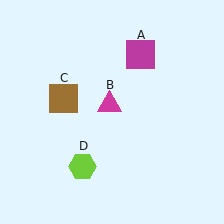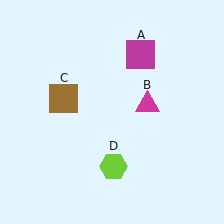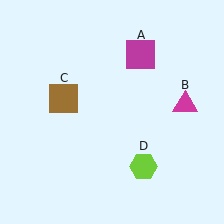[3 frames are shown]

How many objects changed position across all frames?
2 objects changed position: magenta triangle (object B), lime hexagon (object D).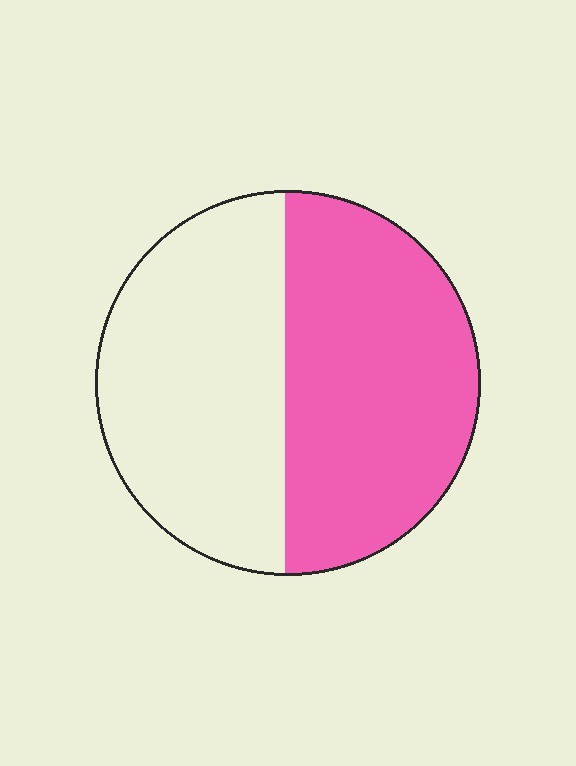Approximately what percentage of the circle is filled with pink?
Approximately 50%.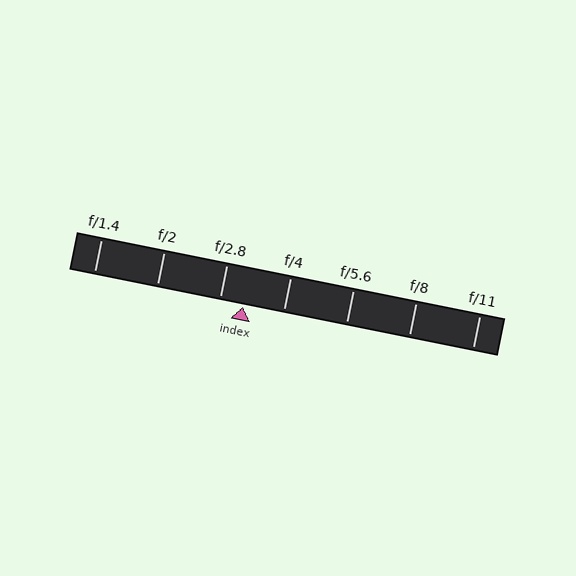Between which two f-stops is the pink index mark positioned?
The index mark is between f/2.8 and f/4.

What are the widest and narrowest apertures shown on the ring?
The widest aperture shown is f/1.4 and the narrowest is f/11.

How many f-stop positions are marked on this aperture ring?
There are 7 f-stop positions marked.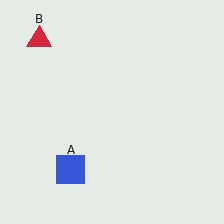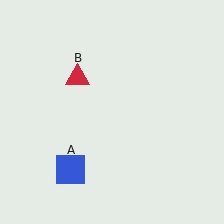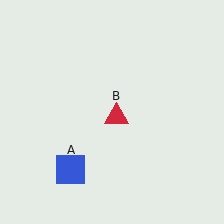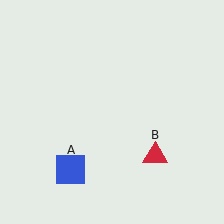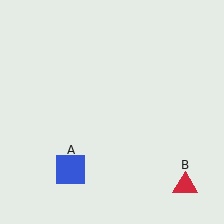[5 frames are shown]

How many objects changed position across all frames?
1 object changed position: red triangle (object B).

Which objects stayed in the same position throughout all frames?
Blue square (object A) remained stationary.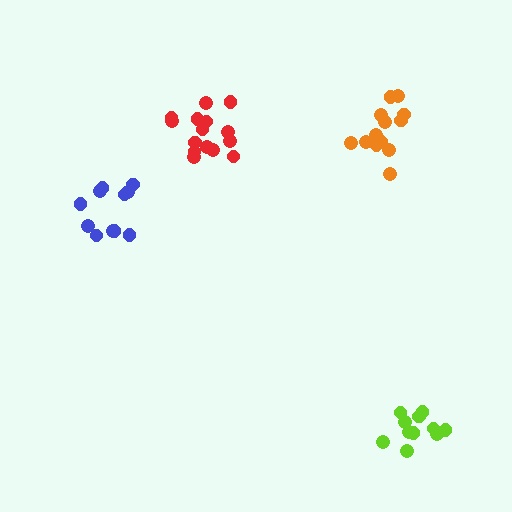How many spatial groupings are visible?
There are 4 spatial groupings.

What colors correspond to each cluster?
The clusters are colored: blue, orange, lime, red.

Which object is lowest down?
The lime cluster is bottommost.